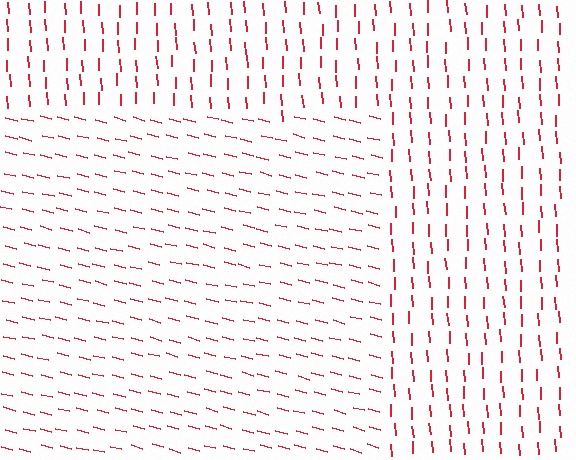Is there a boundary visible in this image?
Yes, there is a texture boundary formed by a change in line orientation.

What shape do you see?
I see a rectangle.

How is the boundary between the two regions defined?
The boundary is defined purely by a change in line orientation (approximately 72 degrees difference). All lines are the same color and thickness.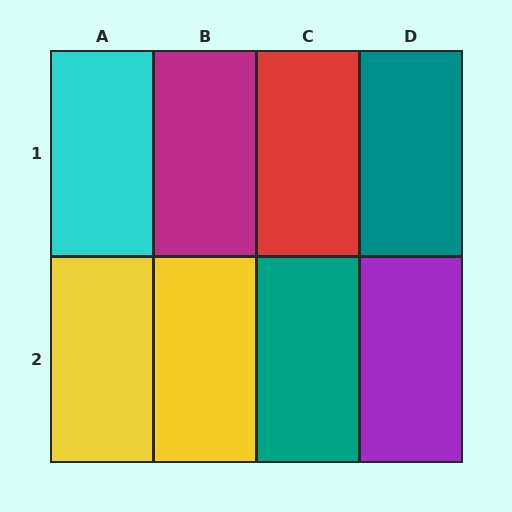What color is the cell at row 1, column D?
Teal.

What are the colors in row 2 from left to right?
Yellow, yellow, teal, purple.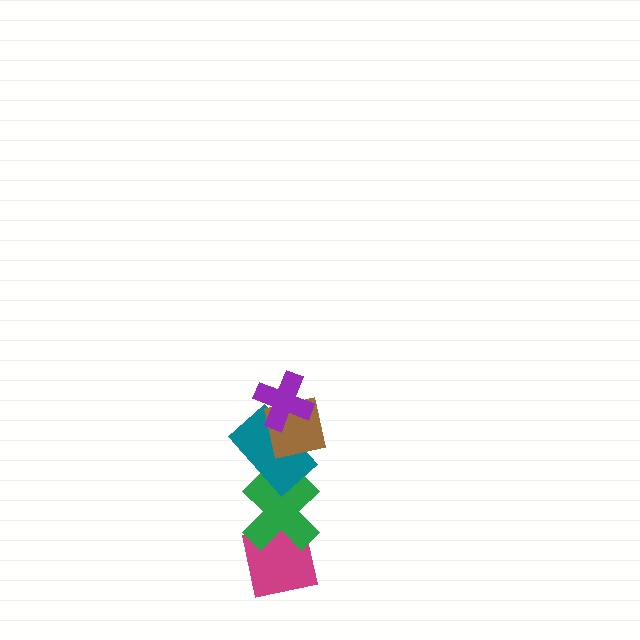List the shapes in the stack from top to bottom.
From top to bottom: the purple cross, the brown square, the teal rectangle, the green cross, the magenta square.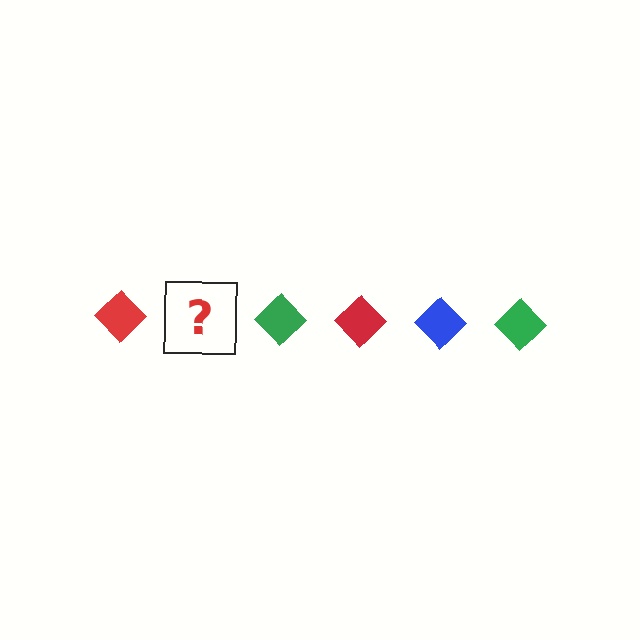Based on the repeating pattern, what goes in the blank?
The blank should be a blue diamond.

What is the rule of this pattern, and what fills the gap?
The rule is that the pattern cycles through red, blue, green diamonds. The gap should be filled with a blue diamond.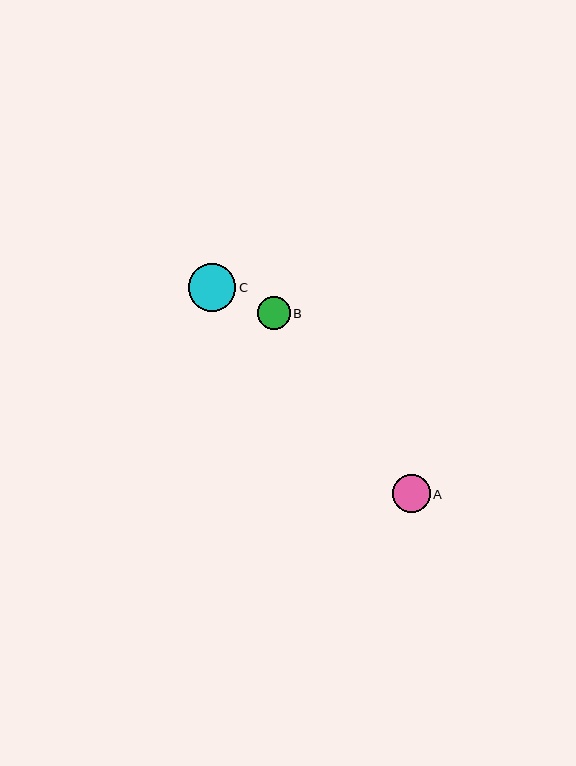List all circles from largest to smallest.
From largest to smallest: C, A, B.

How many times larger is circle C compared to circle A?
Circle C is approximately 1.3 times the size of circle A.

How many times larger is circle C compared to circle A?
Circle C is approximately 1.3 times the size of circle A.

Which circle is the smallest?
Circle B is the smallest with a size of approximately 33 pixels.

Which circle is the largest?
Circle C is the largest with a size of approximately 48 pixels.